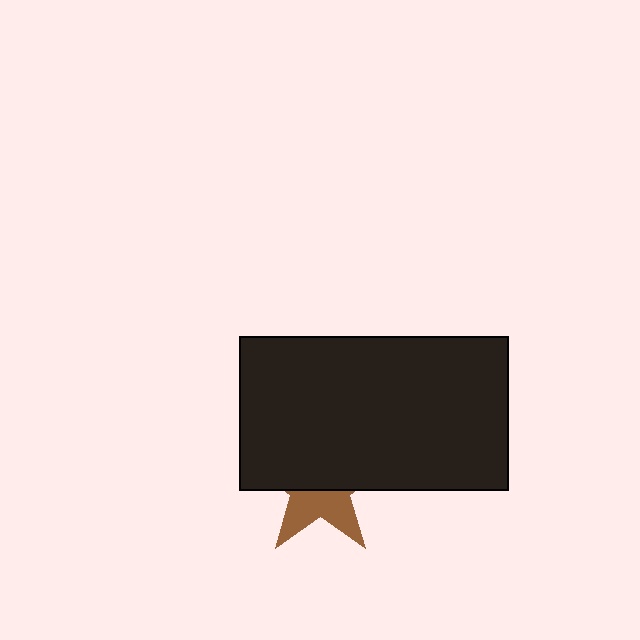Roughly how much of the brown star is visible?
A small part of it is visible (roughly 40%).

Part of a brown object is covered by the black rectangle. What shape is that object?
It is a star.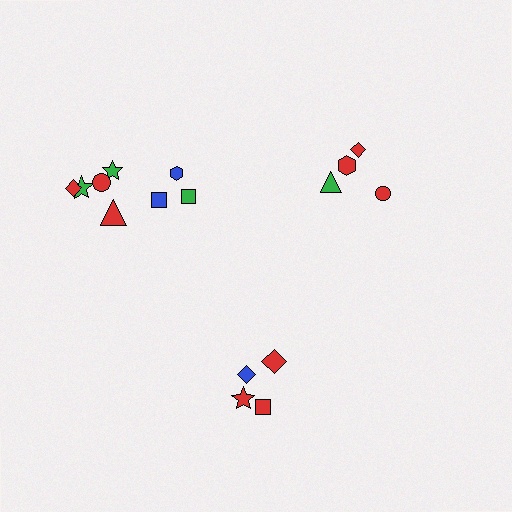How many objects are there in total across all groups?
There are 16 objects.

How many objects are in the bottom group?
There are 4 objects.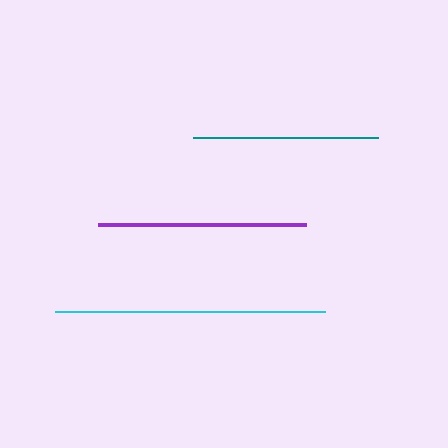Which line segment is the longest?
The cyan line is the longest at approximately 270 pixels.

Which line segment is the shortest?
The teal line is the shortest at approximately 185 pixels.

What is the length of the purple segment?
The purple segment is approximately 208 pixels long.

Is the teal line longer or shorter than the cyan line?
The cyan line is longer than the teal line.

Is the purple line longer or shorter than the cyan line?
The cyan line is longer than the purple line.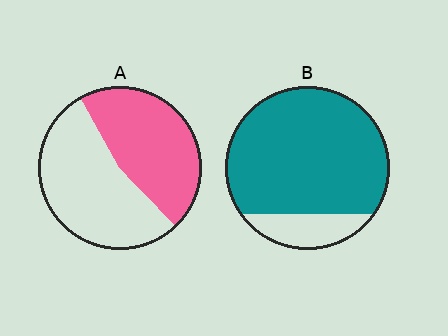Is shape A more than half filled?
Roughly half.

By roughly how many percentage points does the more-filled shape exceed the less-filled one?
By roughly 35 percentage points (B over A).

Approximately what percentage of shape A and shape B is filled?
A is approximately 45% and B is approximately 85%.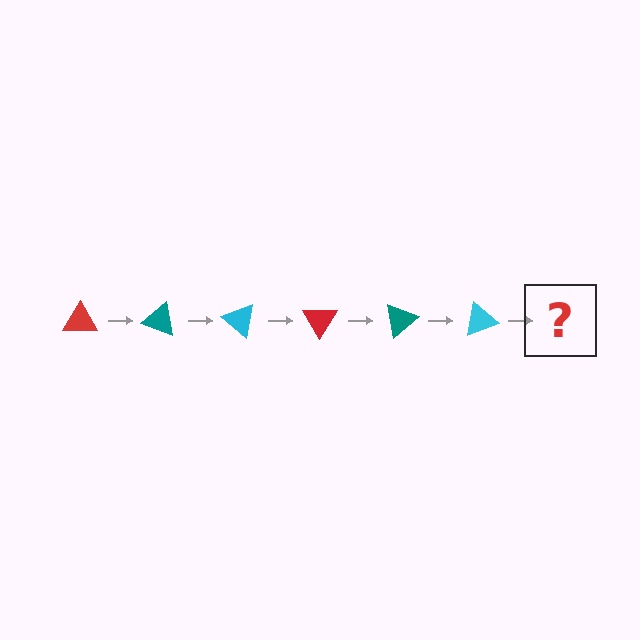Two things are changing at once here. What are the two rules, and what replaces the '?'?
The two rules are that it rotates 20 degrees each step and the color cycles through red, teal, and cyan. The '?' should be a red triangle, rotated 120 degrees from the start.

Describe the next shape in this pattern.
It should be a red triangle, rotated 120 degrees from the start.